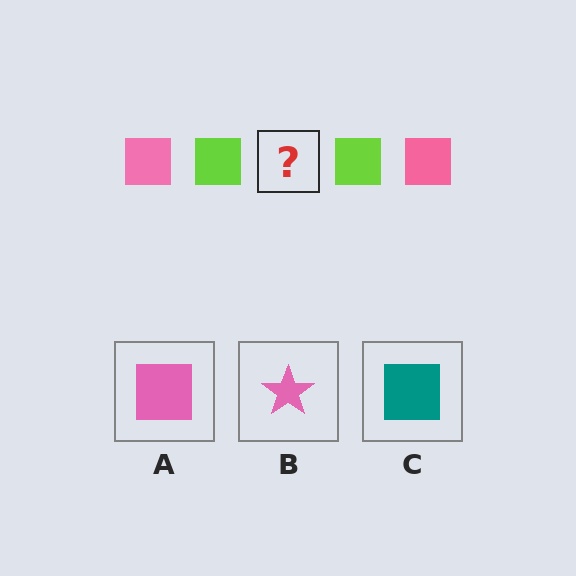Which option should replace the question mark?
Option A.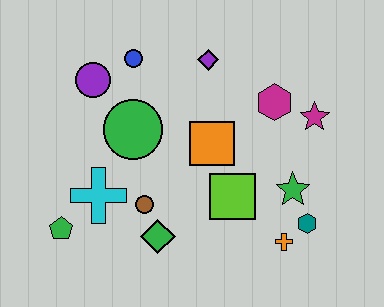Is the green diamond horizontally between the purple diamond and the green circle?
Yes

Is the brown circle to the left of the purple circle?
No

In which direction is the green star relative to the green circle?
The green star is to the right of the green circle.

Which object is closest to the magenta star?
The magenta hexagon is closest to the magenta star.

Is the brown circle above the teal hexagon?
Yes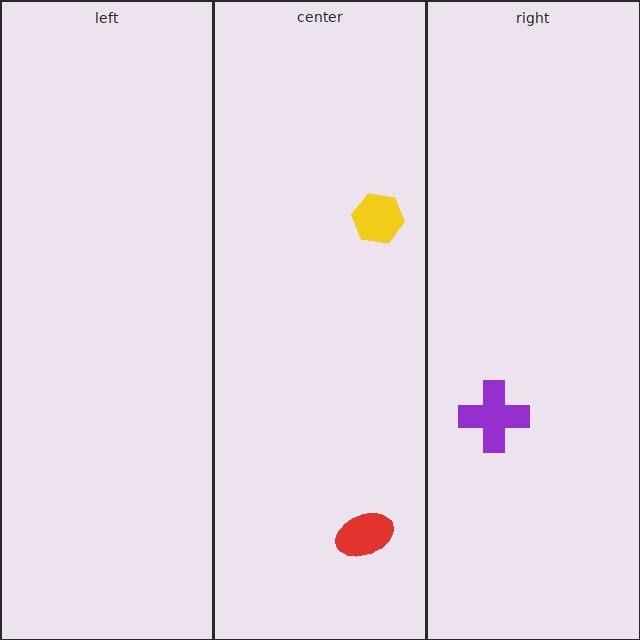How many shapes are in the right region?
1.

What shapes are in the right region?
The purple cross.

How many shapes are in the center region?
2.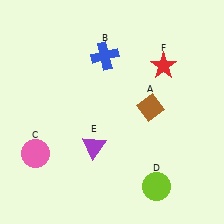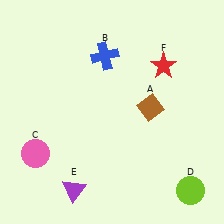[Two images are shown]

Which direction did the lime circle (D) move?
The lime circle (D) moved right.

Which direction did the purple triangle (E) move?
The purple triangle (E) moved down.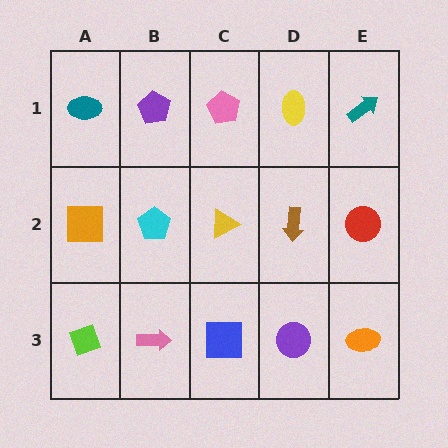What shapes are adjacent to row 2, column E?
A teal arrow (row 1, column E), an orange ellipse (row 3, column E), a brown arrow (row 2, column D).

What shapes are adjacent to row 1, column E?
A red circle (row 2, column E), a yellow ellipse (row 1, column D).